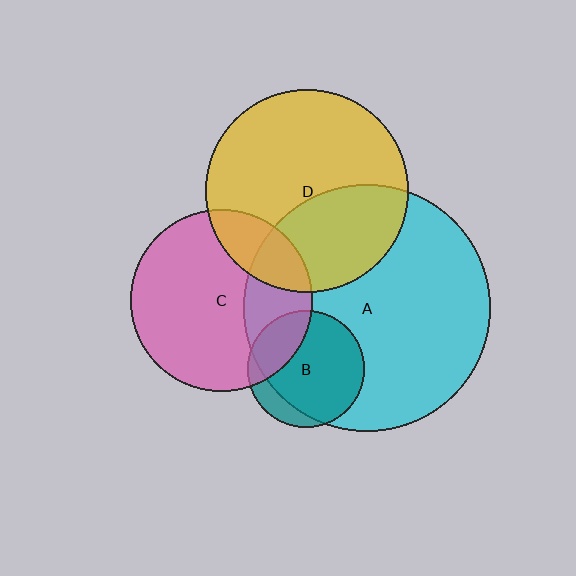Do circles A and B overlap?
Yes.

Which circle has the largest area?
Circle A (cyan).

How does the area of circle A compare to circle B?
Approximately 4.4 times.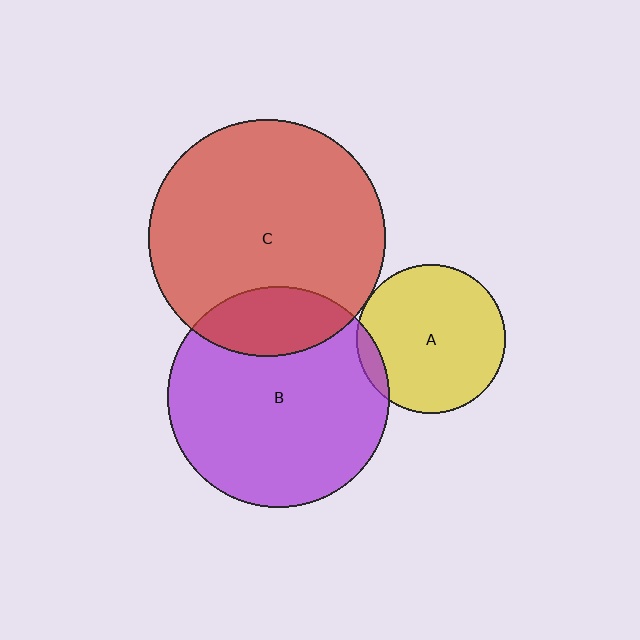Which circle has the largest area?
Circle C (red).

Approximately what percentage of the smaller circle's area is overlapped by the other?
Approximately 5%.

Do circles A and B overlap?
Yes.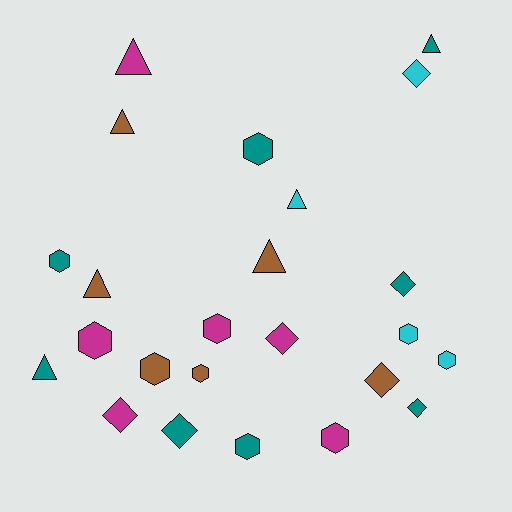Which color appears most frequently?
Teal, with 8 objects.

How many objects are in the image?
There are 24 objects.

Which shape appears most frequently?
Hexagon, with 10 objects.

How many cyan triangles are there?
There is 1 cyan triangle.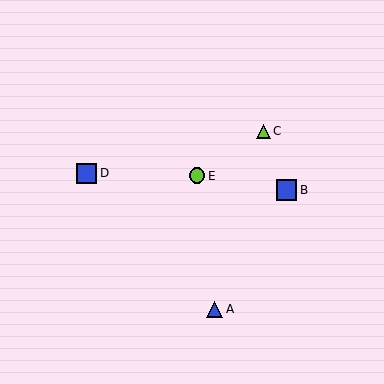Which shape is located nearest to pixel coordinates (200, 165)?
The lime circle (labeled E) at (197, 176) is nearest to that location.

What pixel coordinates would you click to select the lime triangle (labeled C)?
Click at (263, 131) to select the lime triangle C.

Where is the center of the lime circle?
The center of the lime circle is at (197, 176).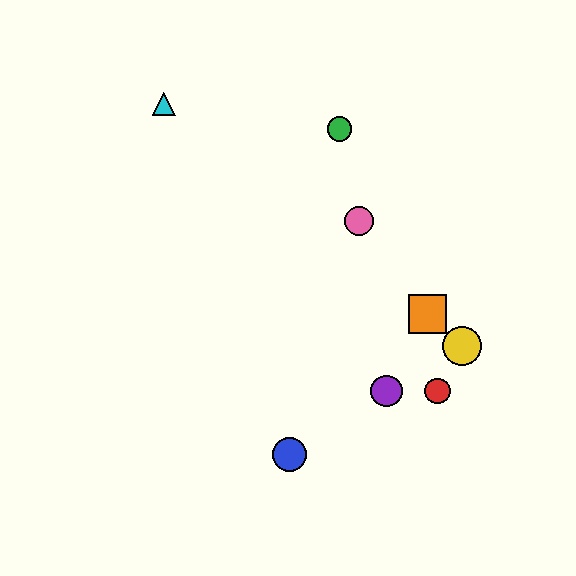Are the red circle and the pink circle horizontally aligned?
No, the red circle is at y≈391 and the pink circle is at y≈221.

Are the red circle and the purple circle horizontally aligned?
Yes, both are at y≈391.